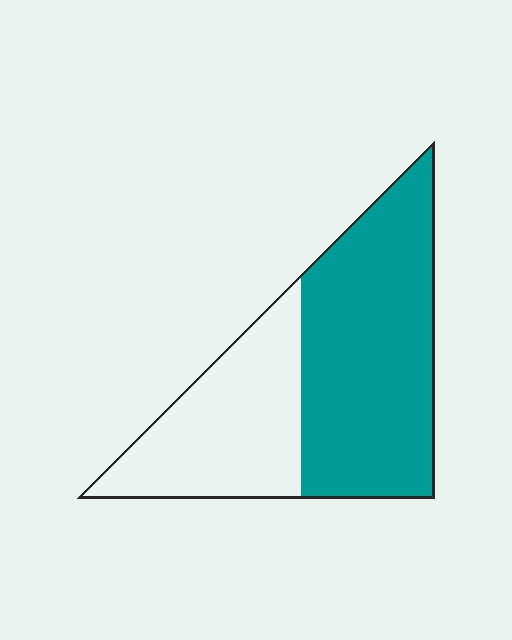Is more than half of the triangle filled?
Yes.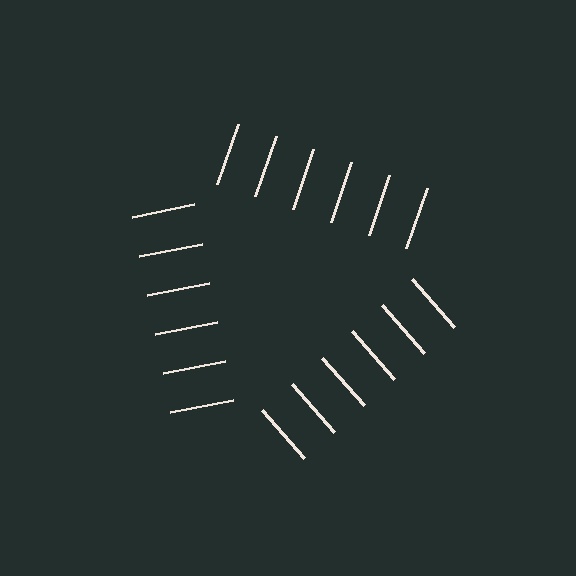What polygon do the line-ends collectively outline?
An illusory triangle — the line segments terminate on its edges but no continuous stroke is drawn.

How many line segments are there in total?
18 — 6 along each of the 3 edges.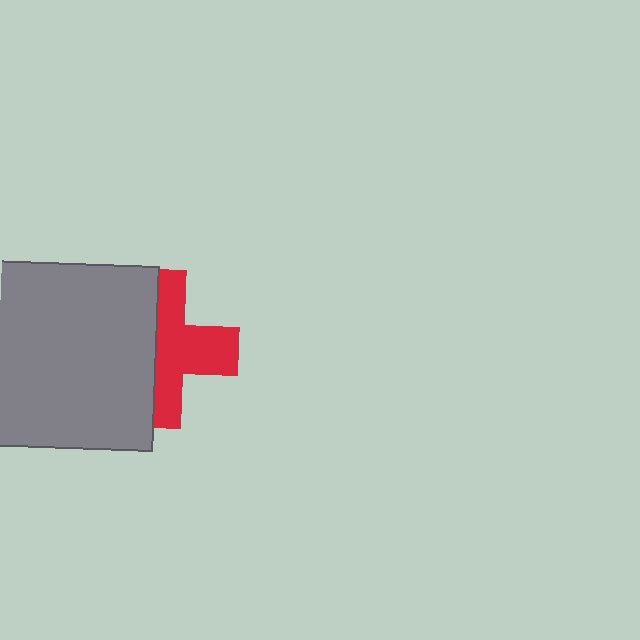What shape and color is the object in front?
The object in front is a gray square.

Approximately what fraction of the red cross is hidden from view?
Roughly 46% of the red cross is hidden behind the gray square.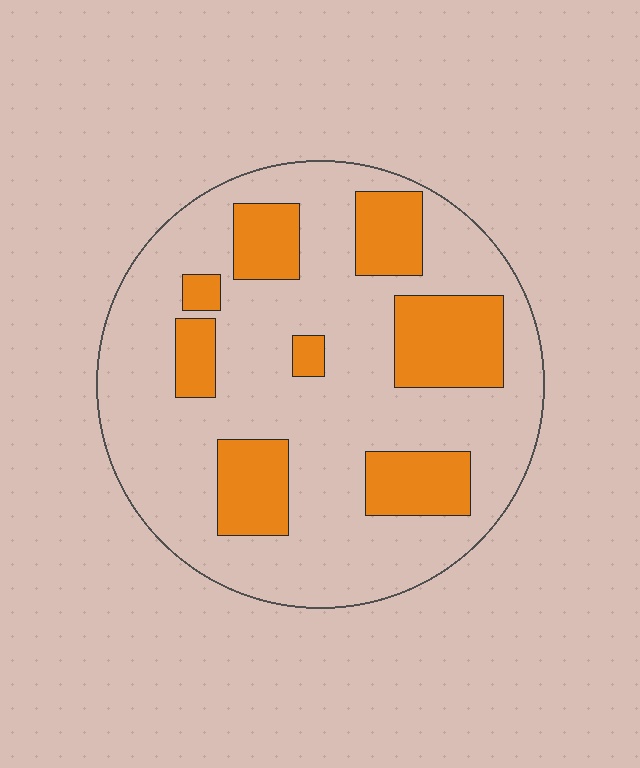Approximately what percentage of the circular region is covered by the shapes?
Approximately 25%.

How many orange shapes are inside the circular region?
8.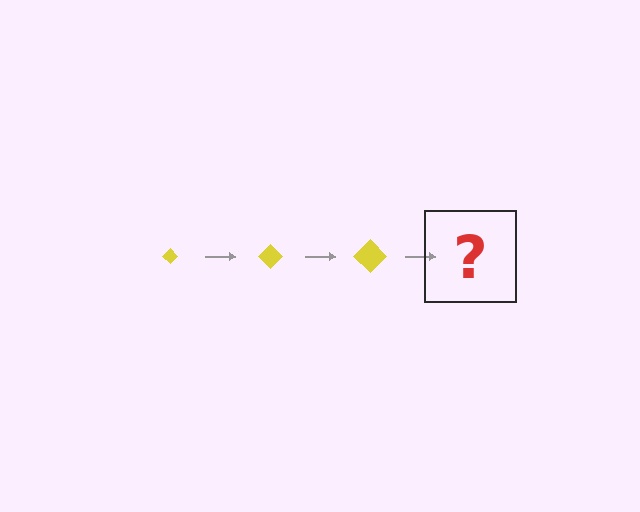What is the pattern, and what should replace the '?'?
The pattern is that the diamond gets progressively larger each step. The '?' should be a yellow diamond, larger than the previous one.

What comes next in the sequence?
The next element should be a yellow diamond, larger than the previous one.